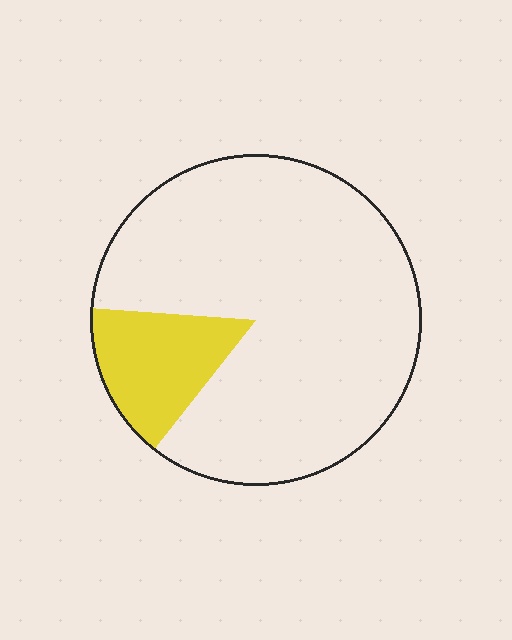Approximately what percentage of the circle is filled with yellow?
Approximately 15%.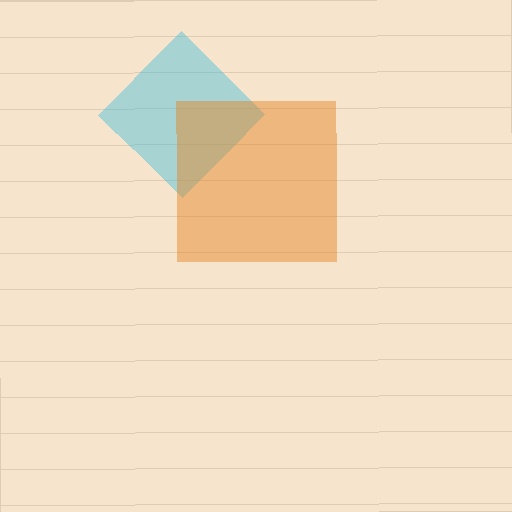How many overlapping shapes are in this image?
There are 2 overlapping shapes in the image.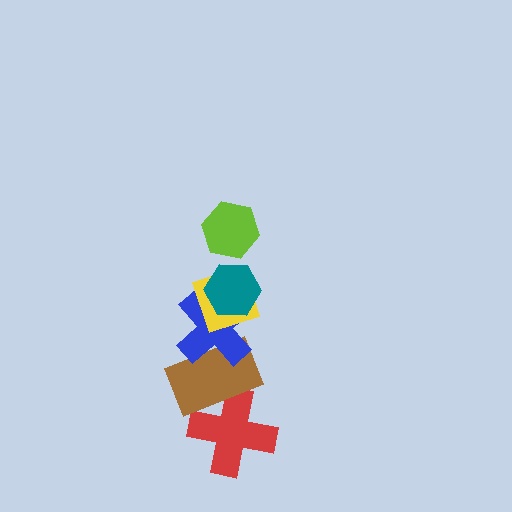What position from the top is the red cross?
The red cross is 6th from the top.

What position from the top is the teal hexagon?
The teal hexagon is 2nd from the top.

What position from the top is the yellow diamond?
The yellow diamond is 3rd from the top.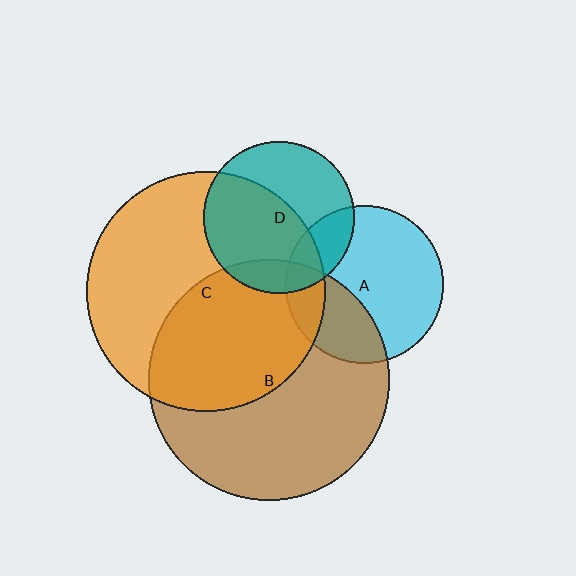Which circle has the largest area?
Circle B (brown).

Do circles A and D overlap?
Yes.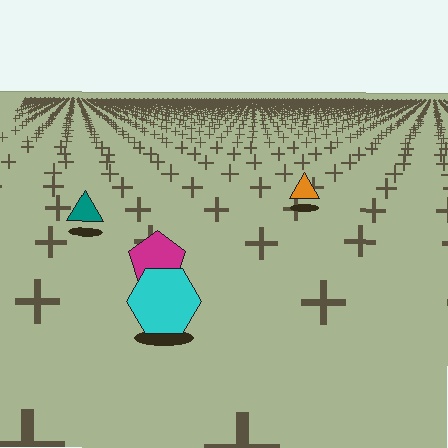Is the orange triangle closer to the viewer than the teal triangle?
No. The teal triangle is closer — you can tell from the texture gradient: the ground texture is coarser near it.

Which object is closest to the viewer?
The cyan hexagon is closest. The texture marks near it are larger and more spread out.